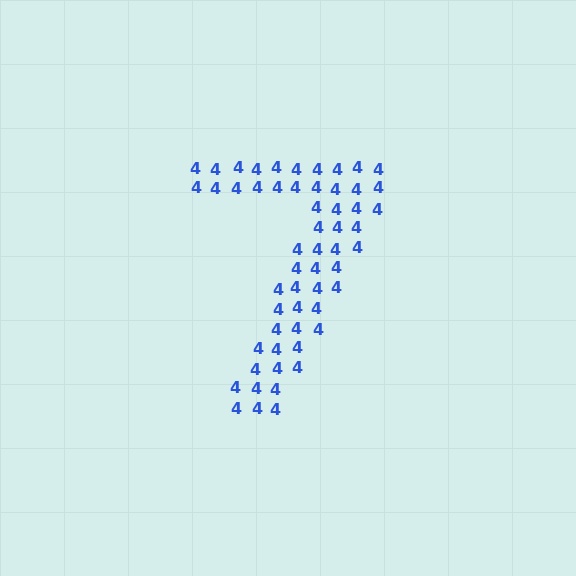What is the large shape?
The large shape is the digit 7.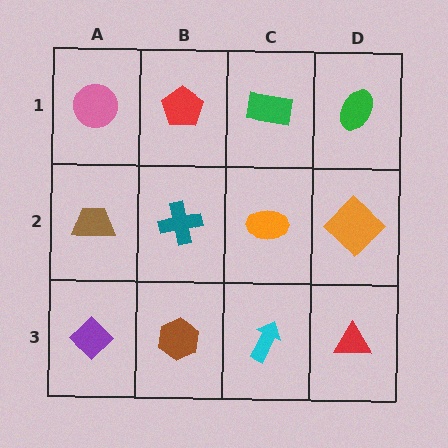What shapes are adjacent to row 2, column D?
A green ellipse (row 1, column D), a red triangle (row 3, column D), an orange ellipse (row 2, column C).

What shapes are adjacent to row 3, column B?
A teal cross (row 2, column B), a purple diamond (row 3, column A), a cyan arrow (row 3, column C).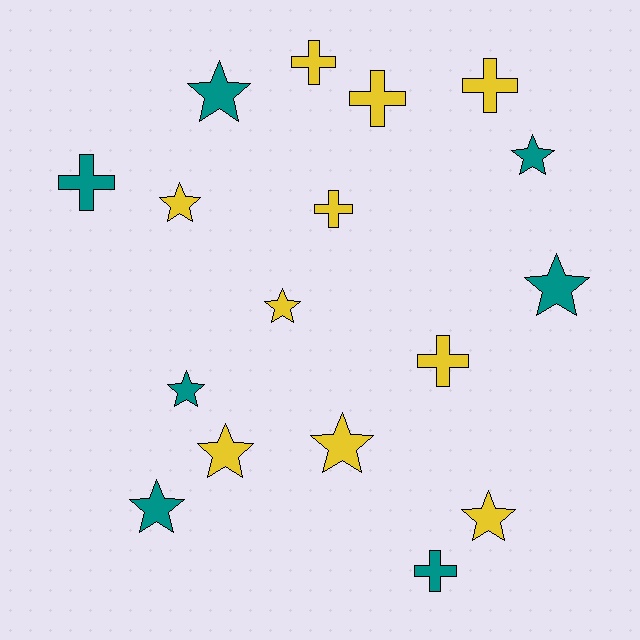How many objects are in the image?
There are 17 objects.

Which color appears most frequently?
Yellow, with 10 objects.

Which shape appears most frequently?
Star, with 10 objects.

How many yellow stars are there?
There are 5 yellow stars.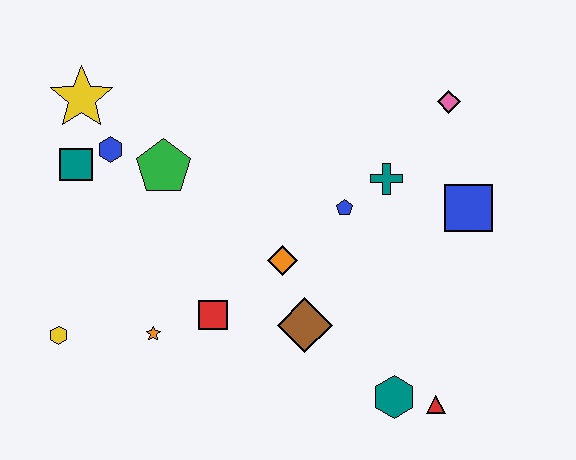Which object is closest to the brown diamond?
The orange diamond is closest to the brown diamond.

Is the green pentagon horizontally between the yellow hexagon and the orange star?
No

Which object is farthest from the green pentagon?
The red triangle is farthest from the green pentagon.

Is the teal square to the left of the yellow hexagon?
No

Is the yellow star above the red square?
Yes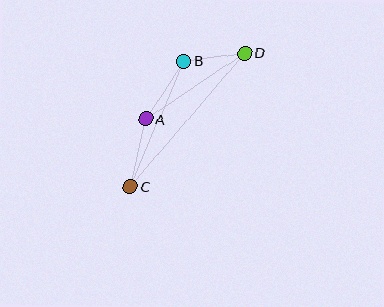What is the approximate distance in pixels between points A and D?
The distance between A and D is approximately 119 pixels.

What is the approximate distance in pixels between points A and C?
The distance between A and C is approximately 69 pixels.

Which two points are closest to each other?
Points B and D are closest to each other.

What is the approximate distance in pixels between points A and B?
The distance between A and B is approximately 69 pixels.